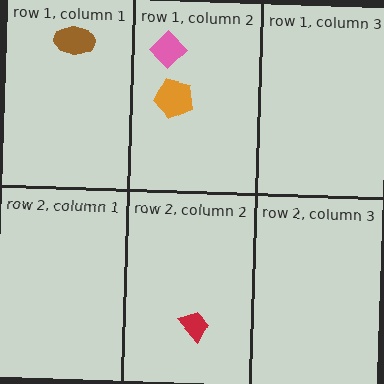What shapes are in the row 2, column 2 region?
The red trapezoid.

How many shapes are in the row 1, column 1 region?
1.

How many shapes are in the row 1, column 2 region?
2.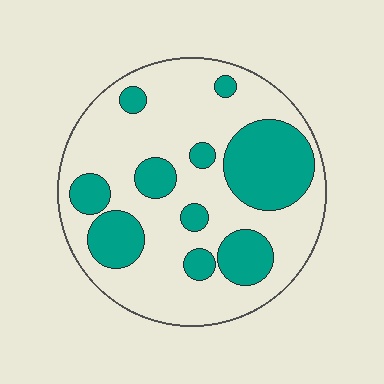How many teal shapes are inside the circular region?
10.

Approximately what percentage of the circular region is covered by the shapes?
Approximately 30%.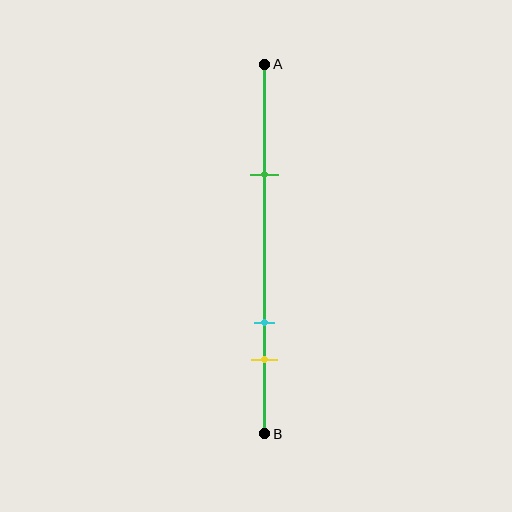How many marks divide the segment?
There are 3 marks dividing the segment.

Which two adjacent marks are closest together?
The cyan and yellow marks are the closest adjacent pair.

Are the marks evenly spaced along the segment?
No, the marks are not evenly spaced.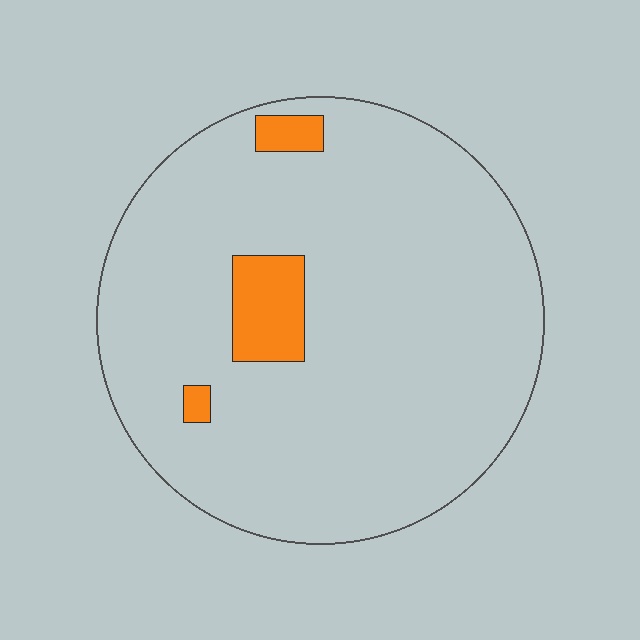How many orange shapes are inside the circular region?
3.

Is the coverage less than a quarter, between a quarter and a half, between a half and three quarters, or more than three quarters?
Less than a quarter.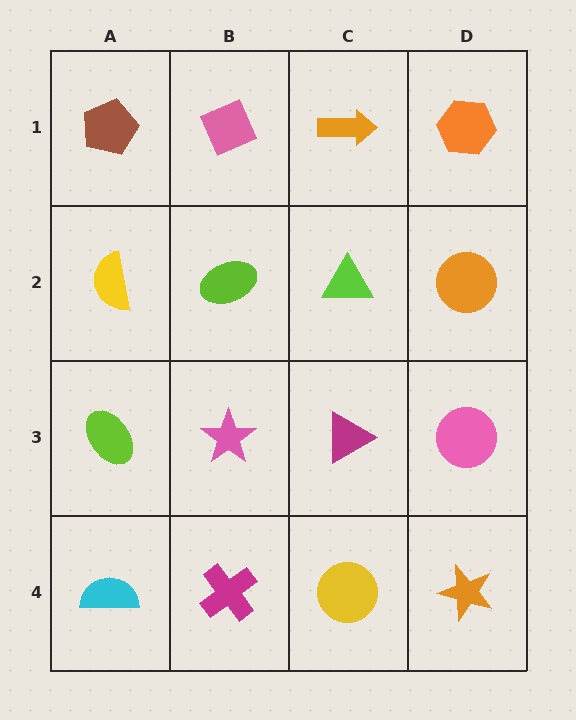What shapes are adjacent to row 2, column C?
An orange arrow (row 1, column C), a magenta triangle (row 3, column C), a lime ellipse (row 2, column B), an orange circle (row 2, column D).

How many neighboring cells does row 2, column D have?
3.